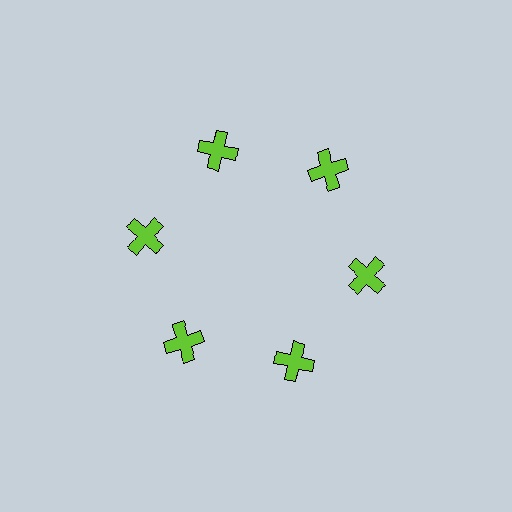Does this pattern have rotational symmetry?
Yes, this pattern has 6-fold rotational symmetry. It looks the same after rotating 60 degrees around the center.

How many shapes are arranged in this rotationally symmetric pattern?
There are 6 shapes, arranged in 6 groups of 1.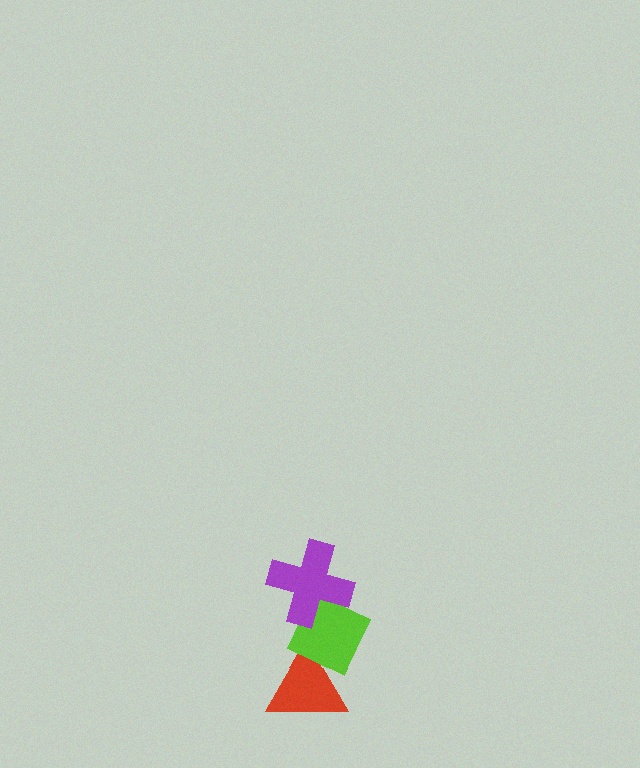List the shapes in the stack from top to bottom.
From top to bottom: the purple cross, the lime diamond, the red triangle.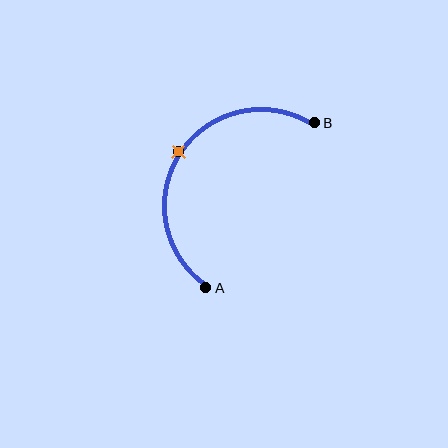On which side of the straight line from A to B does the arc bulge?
The arc bulges to the left of the straight line connecting A and B.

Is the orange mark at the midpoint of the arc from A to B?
Yes. The orange mark lies on the arc at equal arc-length from both A and B — it is the arc midpoint.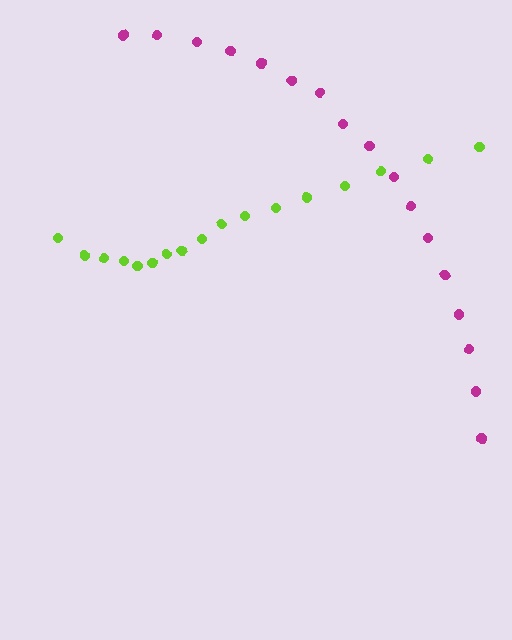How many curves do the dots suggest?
There are 2 distinct paths.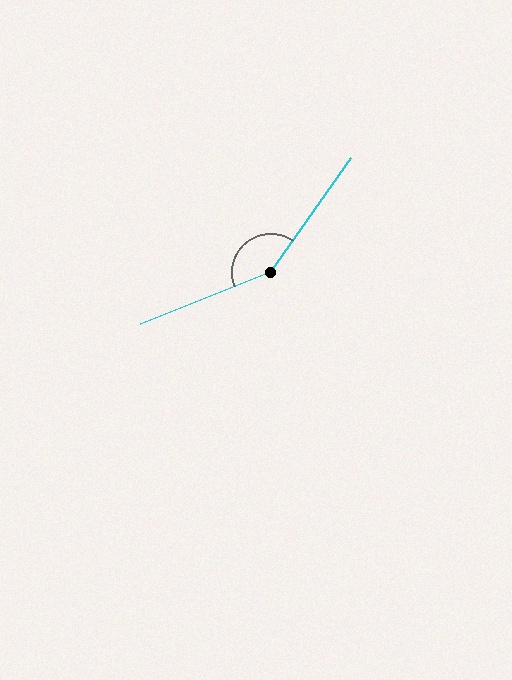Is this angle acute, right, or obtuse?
It is obtuse.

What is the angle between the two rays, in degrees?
Approximately 147 degrees.